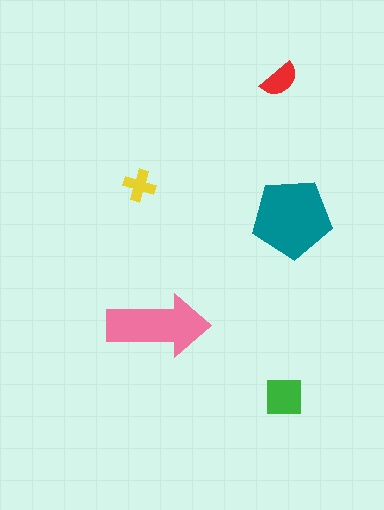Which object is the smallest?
The yellow cross.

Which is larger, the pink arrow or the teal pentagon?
The teal pentagon.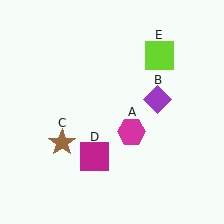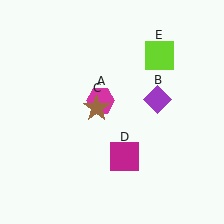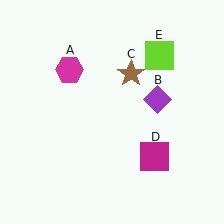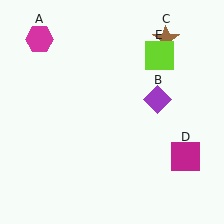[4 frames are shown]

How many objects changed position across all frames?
3 objects changed position: magenta hexagon (object A), brown star (object C), magenta square (object D).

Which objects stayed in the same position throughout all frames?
Purple diamond (object B) and lime square (object E) remained stationary.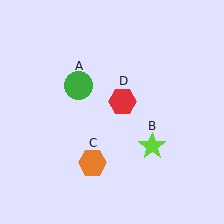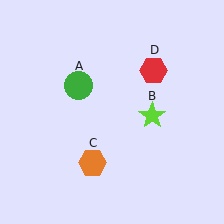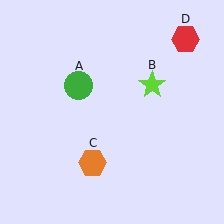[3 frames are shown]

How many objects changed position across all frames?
2 objects changed position: lime star (object B), red hexagon (object D).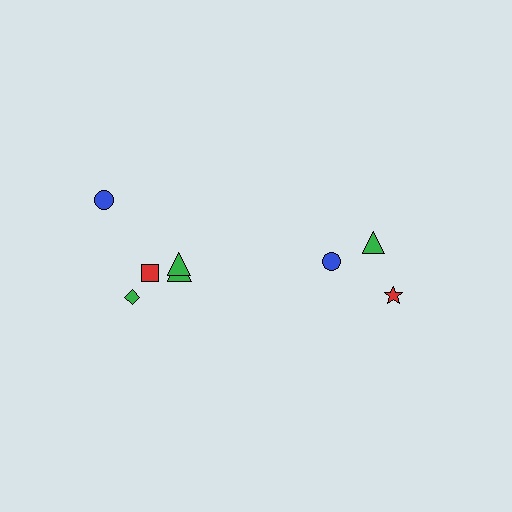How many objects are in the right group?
There are 3 objects.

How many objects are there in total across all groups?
There are 8 objects.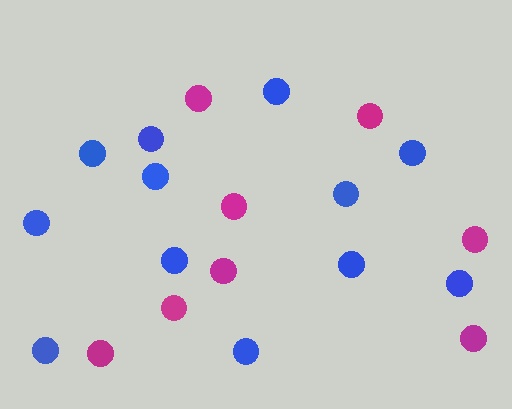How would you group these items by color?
There are 2 groups: one group of magenta circles (8) and one group of blue circles (12).